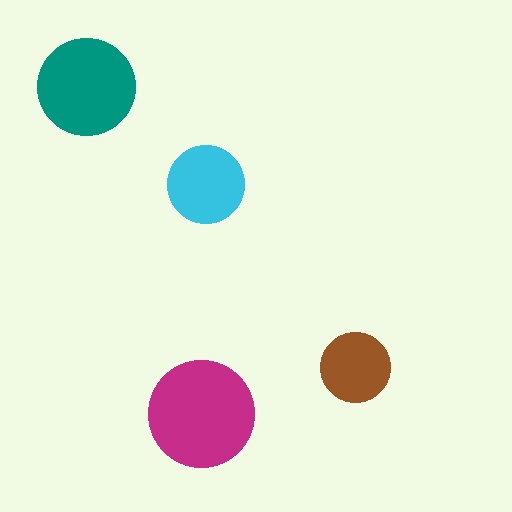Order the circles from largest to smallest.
the magenta one, the teal one, the cyan one, the brown one.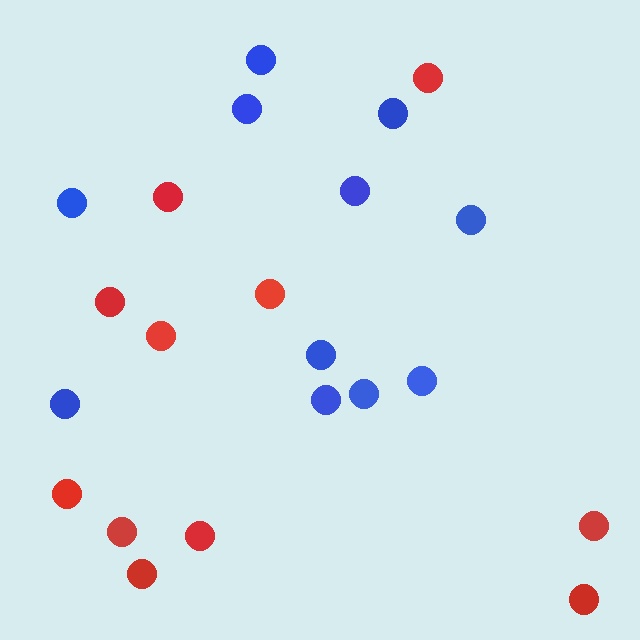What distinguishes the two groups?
There are 2 groups: one group of red circles (11) and one group of blue circles (11).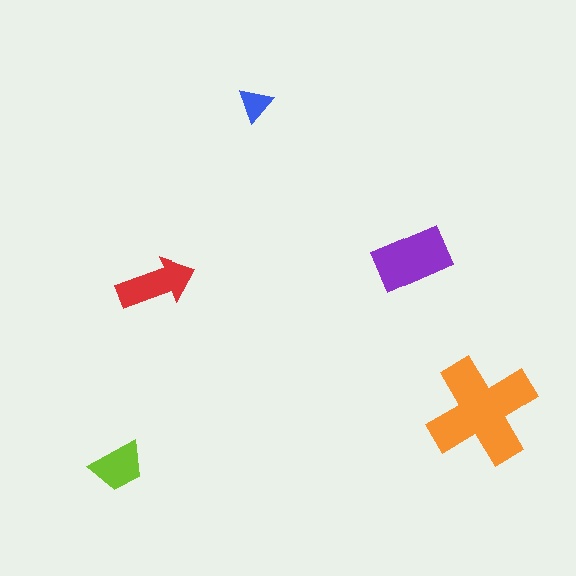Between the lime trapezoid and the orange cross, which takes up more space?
The orange cross.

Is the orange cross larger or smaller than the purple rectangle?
Larger.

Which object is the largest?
The orange cross.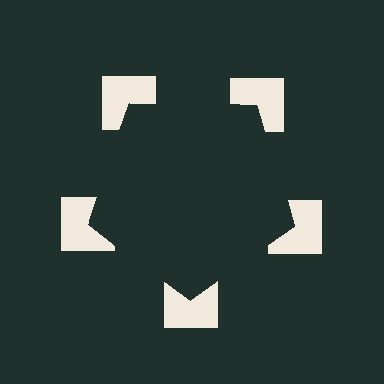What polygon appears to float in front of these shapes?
An illusory pentagon — its edges are inferred from the aligned wedge cuts in the notched squares, not physically drawn.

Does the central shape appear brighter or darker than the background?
It typically appears slightly darker than the background, even though no actual brightness change is drawn.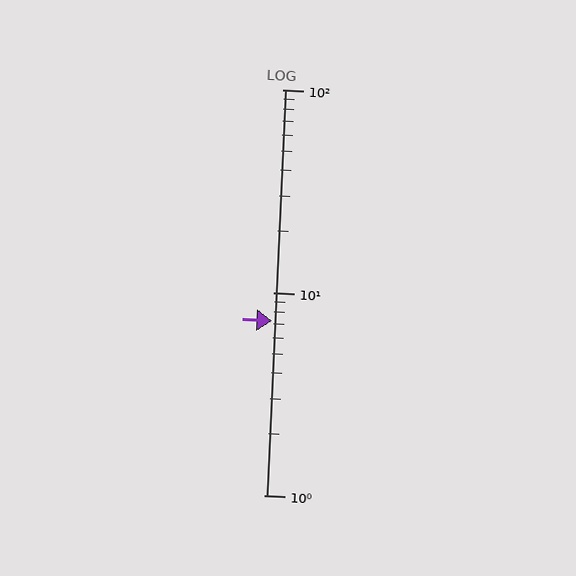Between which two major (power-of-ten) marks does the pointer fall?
The pointer is between 1 and 10.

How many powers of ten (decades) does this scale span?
The scale spans 2 decades, from 1 to 100.